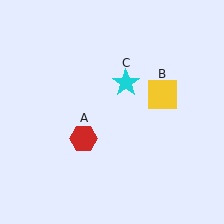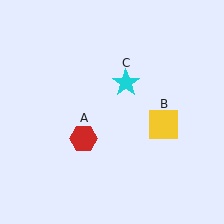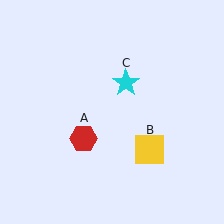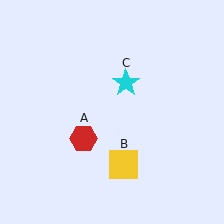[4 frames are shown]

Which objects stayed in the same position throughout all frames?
Red hexagon (object A) and cyan star (object C) remained stationary.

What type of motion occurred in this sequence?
The yellow square (object B) rotated clockwise around the center of the scene.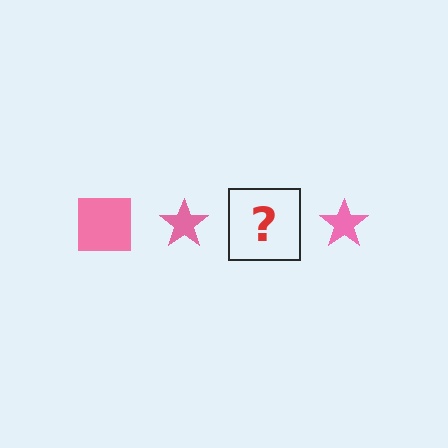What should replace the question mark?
The question mark should be replaced with a pink square.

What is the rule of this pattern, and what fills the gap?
The rule is that the pattern cycles through square, star shapes in pink. The gap should be filled with a pink square.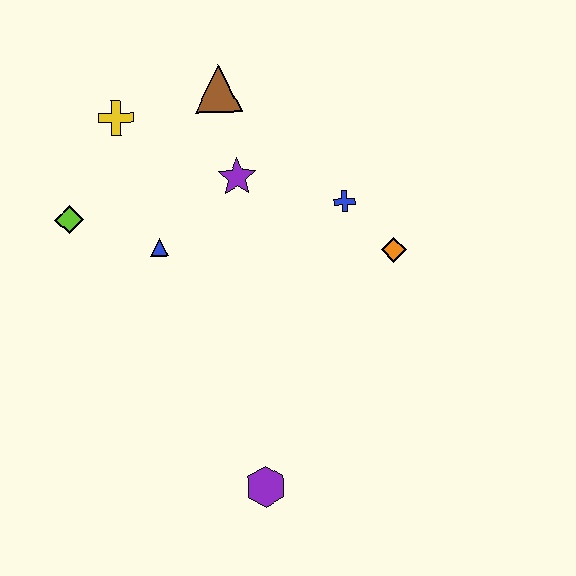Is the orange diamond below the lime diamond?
Yes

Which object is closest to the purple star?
The brown triangle is closest to the purple star.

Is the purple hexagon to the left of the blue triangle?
No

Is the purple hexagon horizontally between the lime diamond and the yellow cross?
No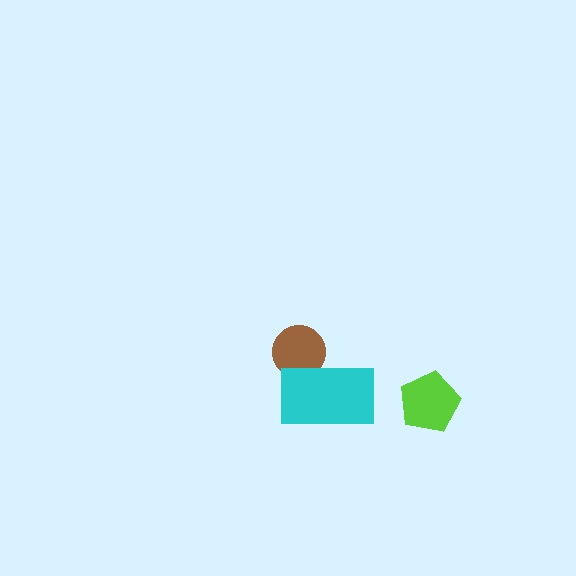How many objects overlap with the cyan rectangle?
1 object overlaps with the cyan rectangle.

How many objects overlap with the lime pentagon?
0 objects overlap with the lime pentagon.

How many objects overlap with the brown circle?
1 object overlaps with the brown circle.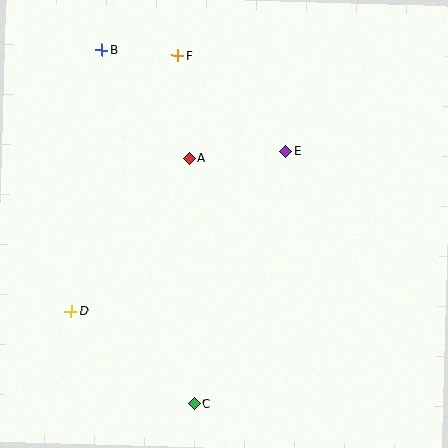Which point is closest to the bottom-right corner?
Point C is closest to the bottom-right corner.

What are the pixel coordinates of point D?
Point D is at (71, 311).